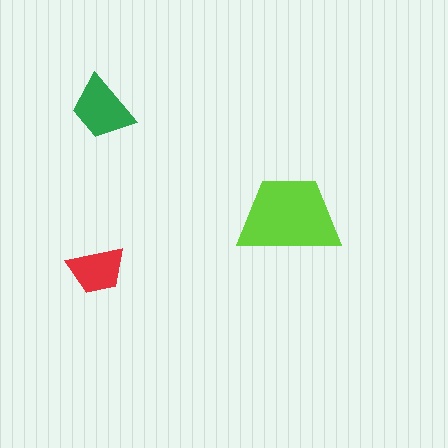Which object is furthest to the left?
The red trapezoid is leftmost.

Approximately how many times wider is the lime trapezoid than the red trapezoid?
About 2 times wider.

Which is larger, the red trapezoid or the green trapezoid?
The green one.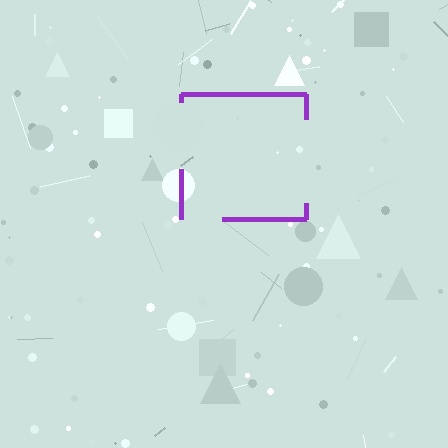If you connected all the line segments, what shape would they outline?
They would outline a square.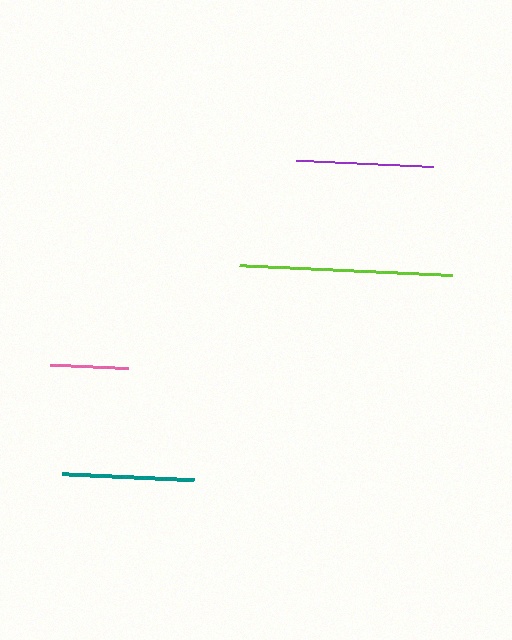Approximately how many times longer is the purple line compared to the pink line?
The purple line is approximately 1.8 times the length of the pink line.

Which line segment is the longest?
The lime line is the longest at approximately 213 pixels.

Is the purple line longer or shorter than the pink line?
The purple line is longer than the pink line.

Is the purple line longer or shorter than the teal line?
The purple line is longer than the teal line.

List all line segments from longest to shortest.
From longest to shortest: lime, purple, teal, pink.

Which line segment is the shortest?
The pink line is the shortest at approximately 77 pixels.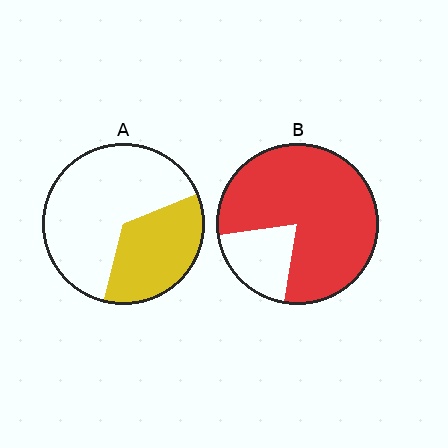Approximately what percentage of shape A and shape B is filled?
A is approximately 35% and B is approximately 80%.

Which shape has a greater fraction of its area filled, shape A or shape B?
Shape B.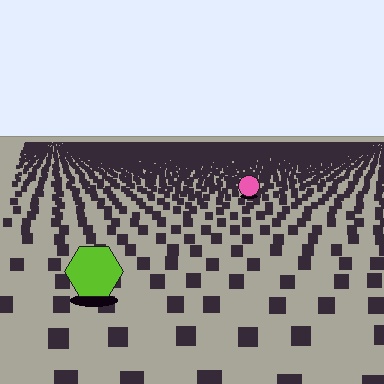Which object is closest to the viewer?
The lime hexagon is closest. The texture marks near it are larger and more spread out.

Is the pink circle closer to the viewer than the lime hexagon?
No. The lime hexagon is closer — you can tell from the texture gradient: the ground texture is coarser near it.